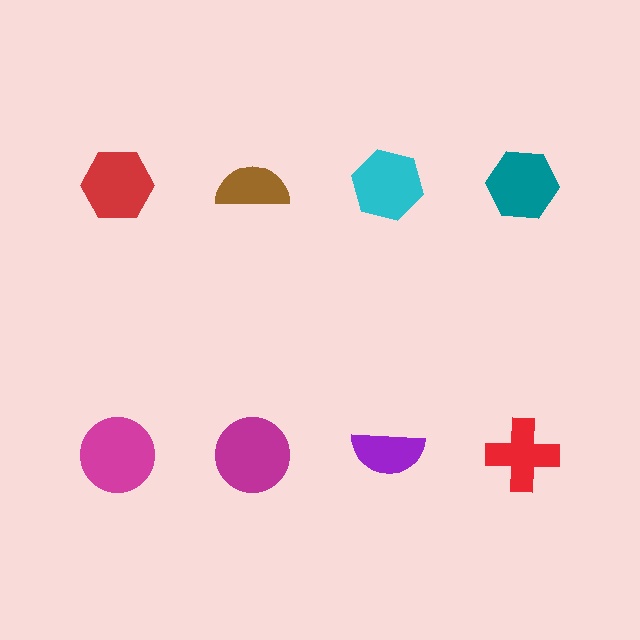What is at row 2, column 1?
A magenta circle.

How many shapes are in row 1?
4 shapes.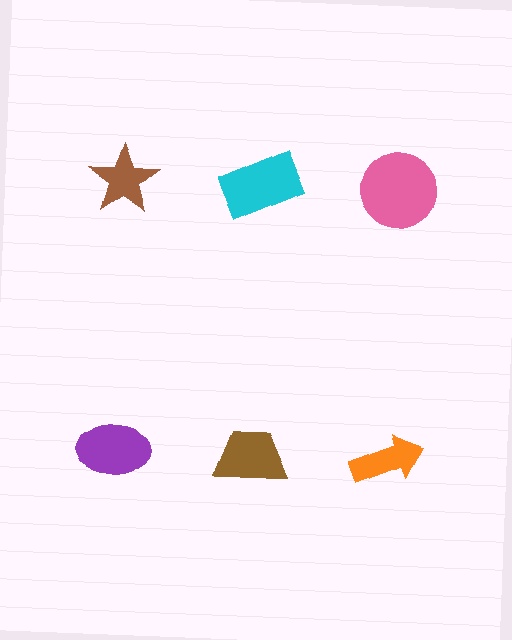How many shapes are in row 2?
3 shapes.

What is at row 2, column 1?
A purple ellipse.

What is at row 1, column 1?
A brown star.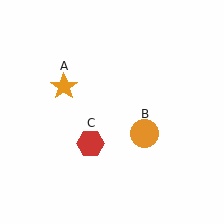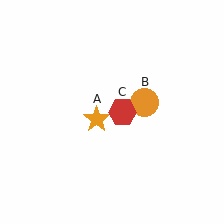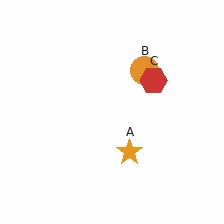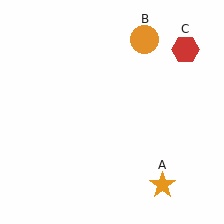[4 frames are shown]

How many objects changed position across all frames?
3 objects changed position: orange star (object A), orange circle (object B), red hexagon (object C).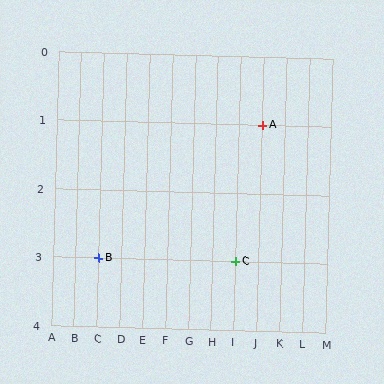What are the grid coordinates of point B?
Point B is at grid coordinates (C, 3).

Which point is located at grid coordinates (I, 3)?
Point C is at (I, 3).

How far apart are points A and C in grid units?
Points A and C are 1 column and 2 rows apart (about 2.2 grid units diagonally).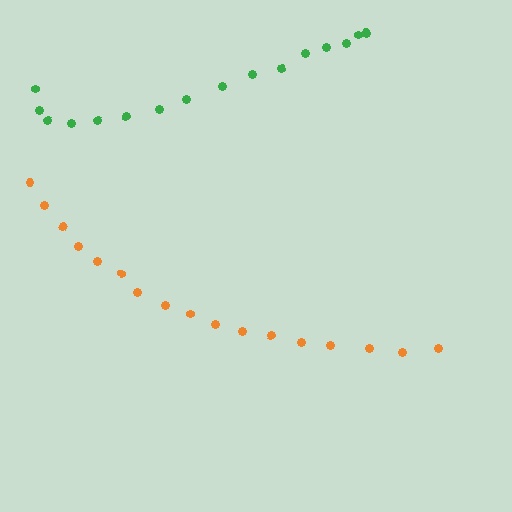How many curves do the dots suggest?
There are 2 distinct paths.